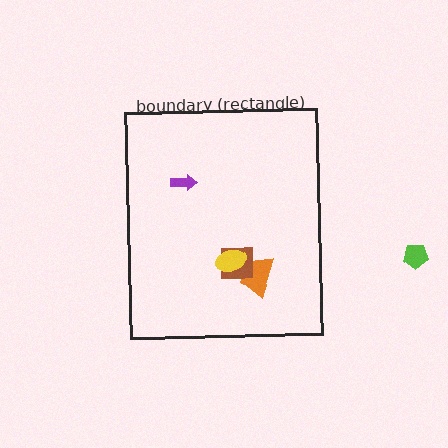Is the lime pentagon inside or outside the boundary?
Outside.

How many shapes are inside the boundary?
4 inside, 1 outside.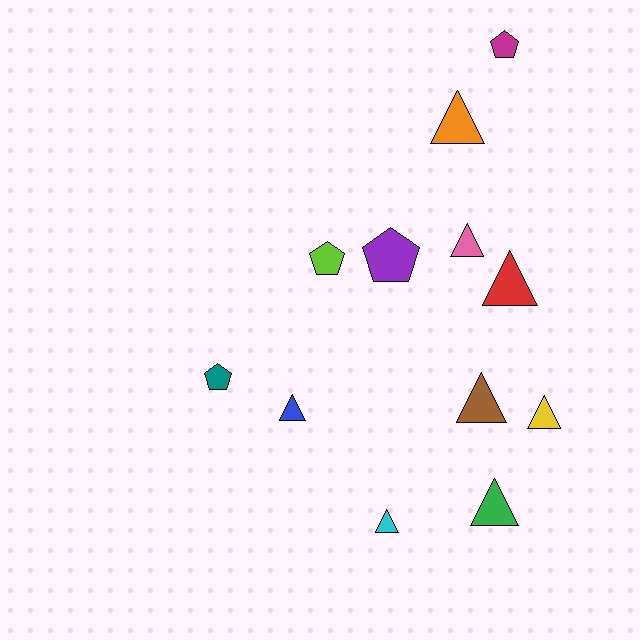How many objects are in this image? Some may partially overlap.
There are 12 objects.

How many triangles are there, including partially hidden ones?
There are 8 triangles.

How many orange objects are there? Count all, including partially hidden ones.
There is 1 orange object.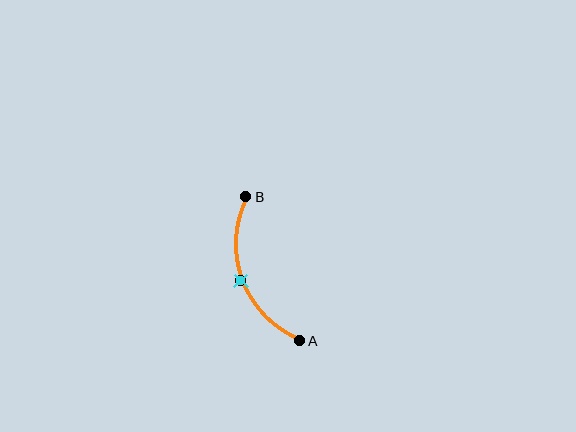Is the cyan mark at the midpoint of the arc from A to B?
Yes. The cyan mark lies on the arc at equal arc-length from both A and B — it is the arc midpoint.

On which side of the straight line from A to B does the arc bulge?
The arc bulges to the left of the straight line connecting A and B.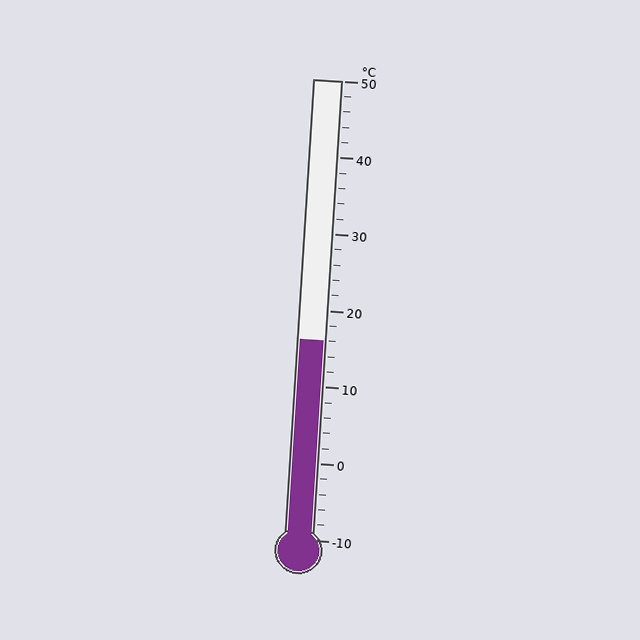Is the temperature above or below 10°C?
The temperature is above 10°C.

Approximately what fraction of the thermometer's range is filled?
The thermometer is filled to approximately 45% of its range.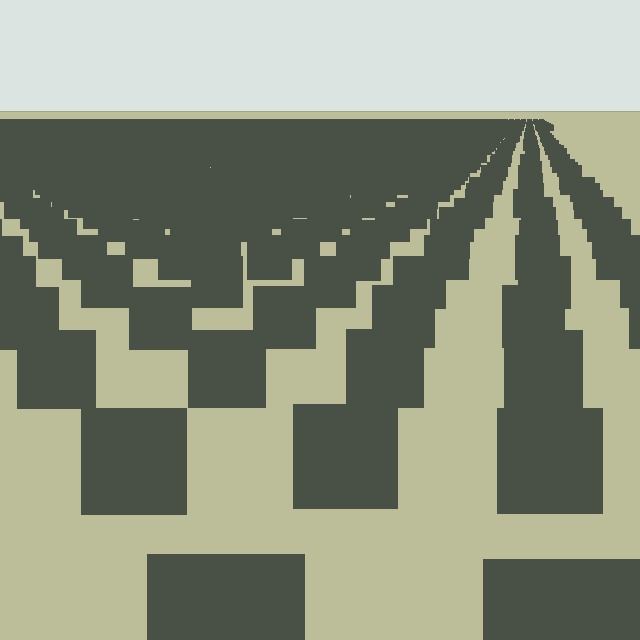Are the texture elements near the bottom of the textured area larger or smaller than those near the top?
Larger. Near the bottom, elements are closer to the viewer and appear at a bigger on-screen size.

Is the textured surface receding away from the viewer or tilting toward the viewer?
The surface is receding away from the viewer. Texture elements get smaller and denser toward the top.